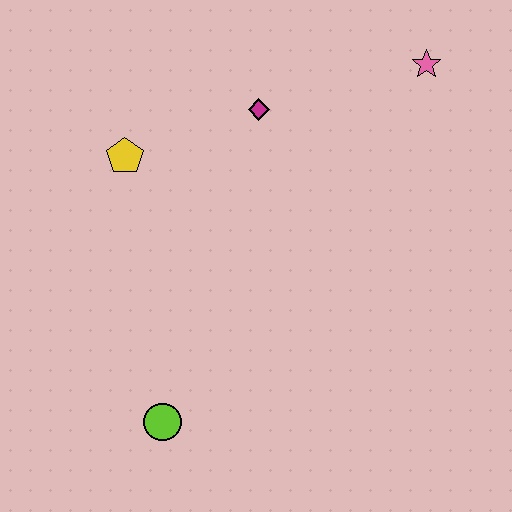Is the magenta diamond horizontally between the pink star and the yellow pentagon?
Yes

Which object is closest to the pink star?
The magenta diamond is closest to the pink star.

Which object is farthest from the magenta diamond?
The lime circle is farthest from the magenta diamond.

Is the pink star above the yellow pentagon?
Yes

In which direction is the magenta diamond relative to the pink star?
The magenta diamond is to the left of the pink star.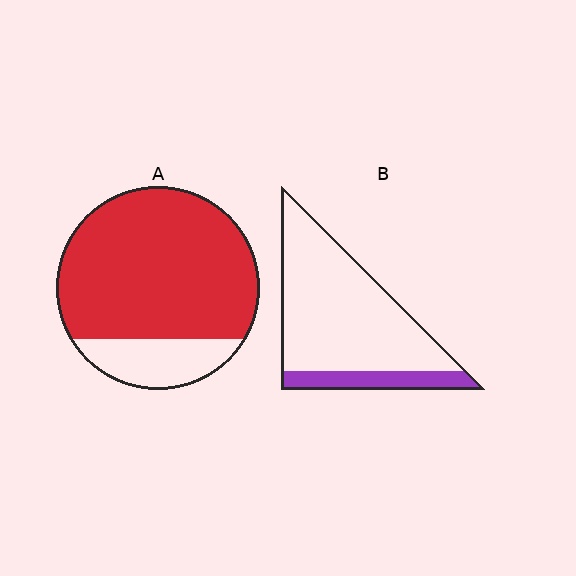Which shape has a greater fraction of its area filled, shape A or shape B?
Shape A.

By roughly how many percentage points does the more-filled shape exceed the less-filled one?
By roughly 65 percentage points (A over B).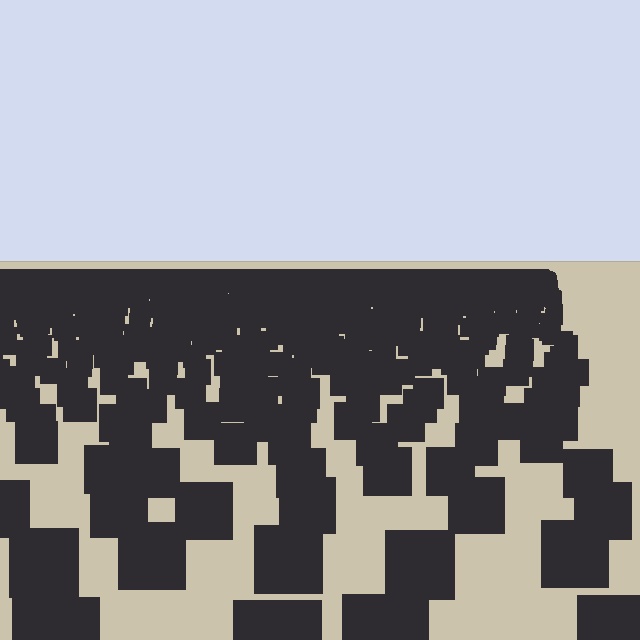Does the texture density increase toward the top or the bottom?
Density increases toward the top.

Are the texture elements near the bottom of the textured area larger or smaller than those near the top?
Larger. Near the bottom, elements are closer to the viewer and appear at a bigger on-screen size.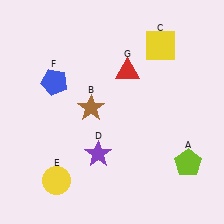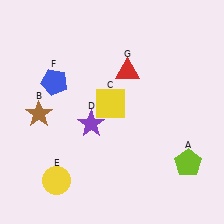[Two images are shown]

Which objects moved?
The objects that moved are: the brown star (B), the yellow square (C), the purple star (D).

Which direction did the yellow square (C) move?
The yellow square (C) moved down.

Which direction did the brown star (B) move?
The brown star (B) moved left.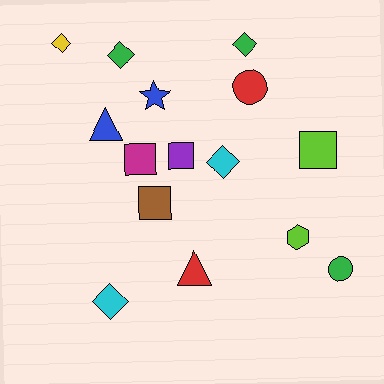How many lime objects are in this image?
There are 2 lime objects.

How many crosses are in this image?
There are no crosses.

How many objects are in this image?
There are 15 objects.